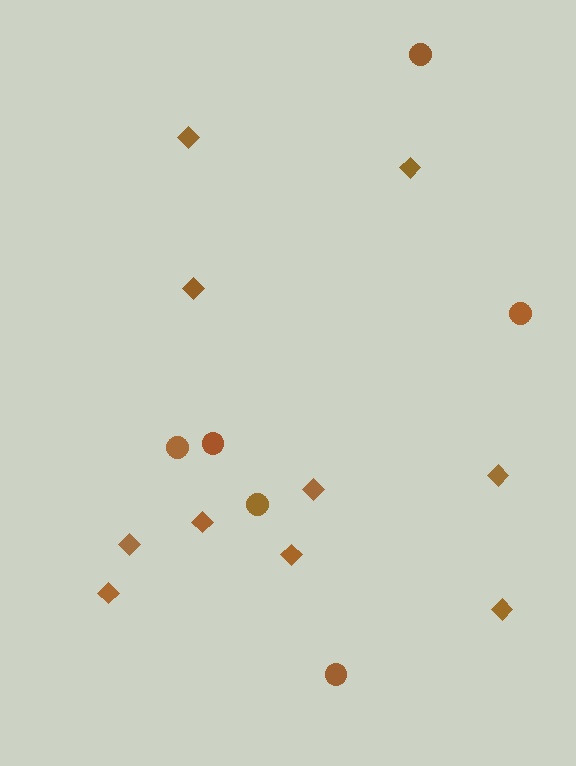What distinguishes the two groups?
There are 2 groups: one group of circles (6) and one group of diamonds (10).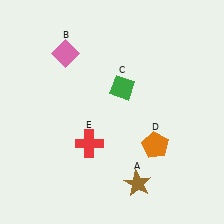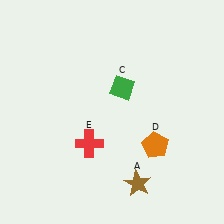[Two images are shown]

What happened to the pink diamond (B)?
The pink diamond (B) was removed in Image 2. It was in the top-left area of Image 1.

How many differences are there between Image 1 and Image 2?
There is 1 difference between the two images.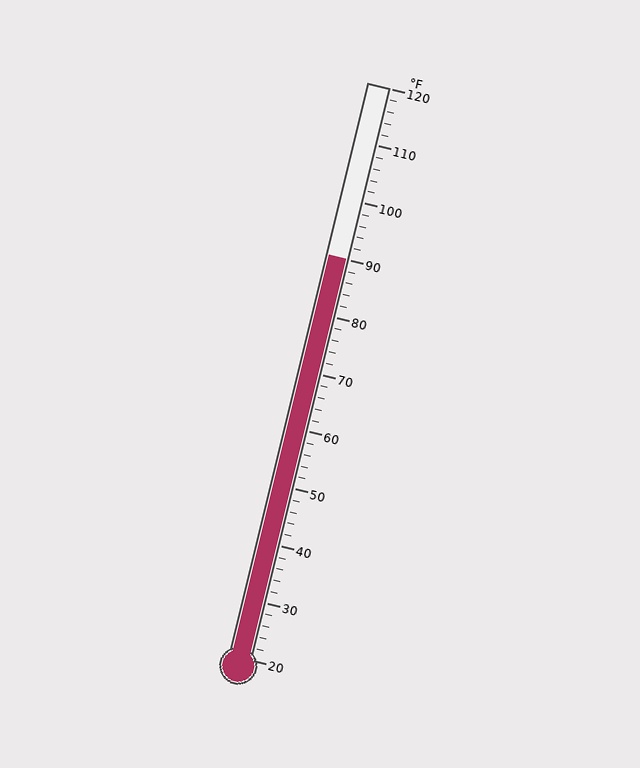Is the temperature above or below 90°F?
The temperature is at 90°F.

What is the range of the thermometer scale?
The thermometer scale ranges from 20°F to 120°F.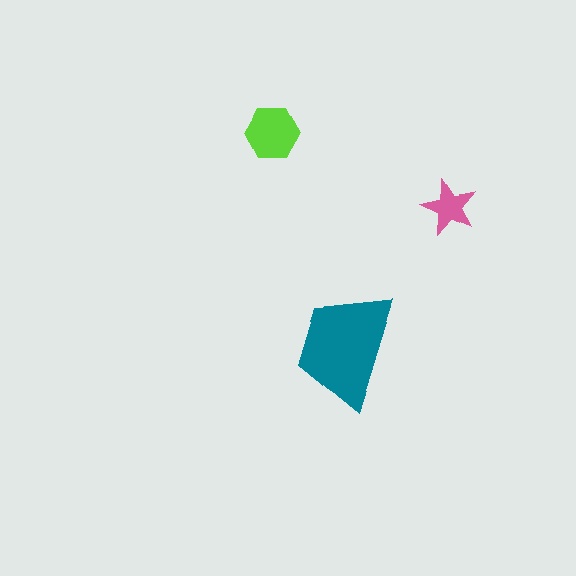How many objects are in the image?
There are 3 objects in the image.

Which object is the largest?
The teal trapezoid.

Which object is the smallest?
The pink star.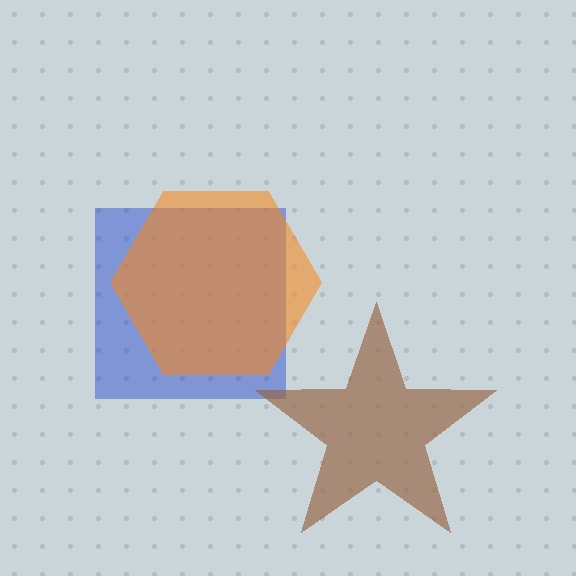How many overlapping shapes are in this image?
There are 3 overlapping shapes in the image.